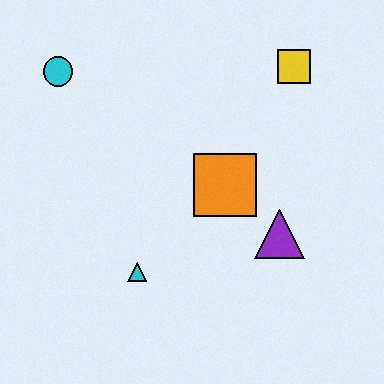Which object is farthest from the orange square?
The cyan circle is farthest from the orange square.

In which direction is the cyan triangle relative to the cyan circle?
The cyan triangle is below the cyan circle.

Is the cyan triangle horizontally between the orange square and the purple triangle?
No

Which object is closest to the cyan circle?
The orange square is closest to the cyan circle.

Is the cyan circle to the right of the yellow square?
No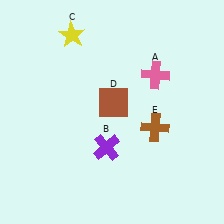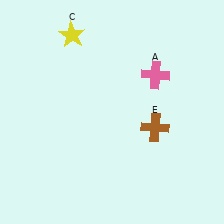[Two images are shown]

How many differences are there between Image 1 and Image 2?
There are 2 differences between the two images.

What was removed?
The purple cross (B), the brown square (D) were removed in Image 2.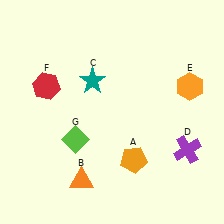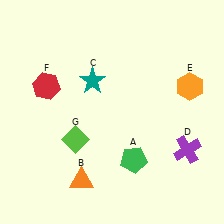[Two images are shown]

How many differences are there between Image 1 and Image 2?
There is 1 difference between the two images.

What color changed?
The pentagon (A) changed from orange in Image 1 to green in Image 2.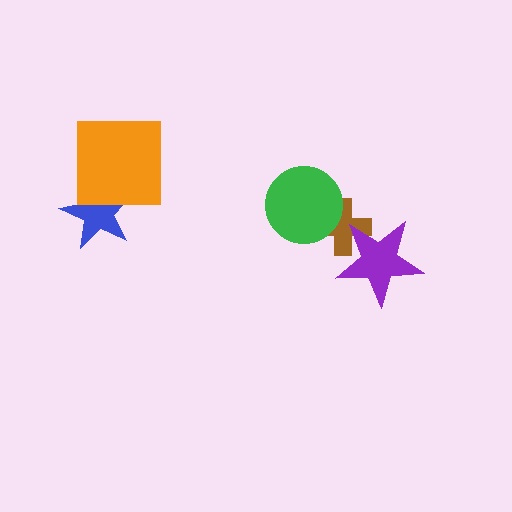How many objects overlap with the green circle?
1 object overlaps with the green circle.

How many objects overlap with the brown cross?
2 objects overlap with the brown cross.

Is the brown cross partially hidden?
Yes, it is partially covered by another shape.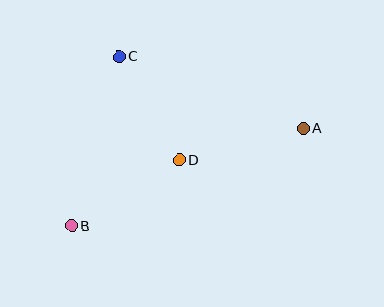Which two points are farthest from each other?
Points A and B are farthest from each other.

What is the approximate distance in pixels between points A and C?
The distance between A and C is approximately 198 pixels.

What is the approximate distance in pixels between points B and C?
The distance between B and C is approximately 176 pixels.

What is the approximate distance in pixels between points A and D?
The distance between A and D is approximately 128 pixels.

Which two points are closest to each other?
Points C and D are closest to each other.